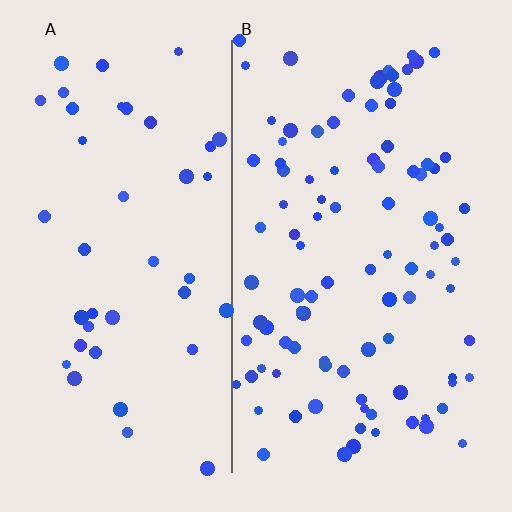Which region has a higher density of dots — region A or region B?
B (the right).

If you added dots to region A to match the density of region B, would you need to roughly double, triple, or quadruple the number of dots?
Approximately double.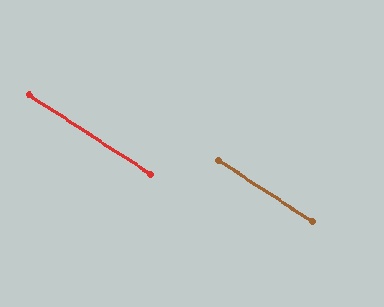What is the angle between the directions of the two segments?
Approximately 0 degrees.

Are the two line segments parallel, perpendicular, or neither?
Parallel — their directions differ by only 0.4°.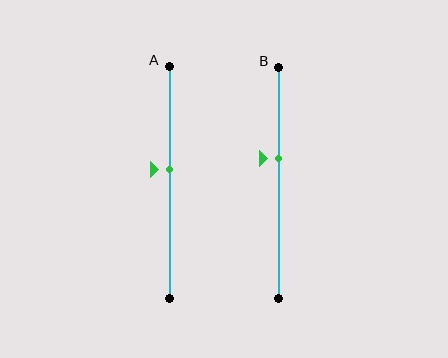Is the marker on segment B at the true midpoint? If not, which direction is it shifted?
No, the marker on segment B is shifted upward by about 10% of the segment length.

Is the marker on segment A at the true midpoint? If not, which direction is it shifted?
No, the marker on segment A is shifted upward by about 5% of the segment length.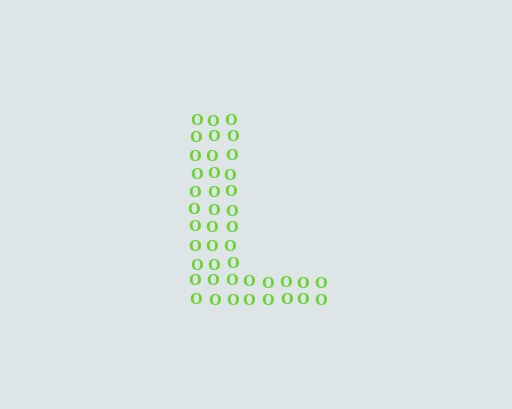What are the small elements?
The small elements are letter O's.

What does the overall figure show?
The overall figure shows the letter L.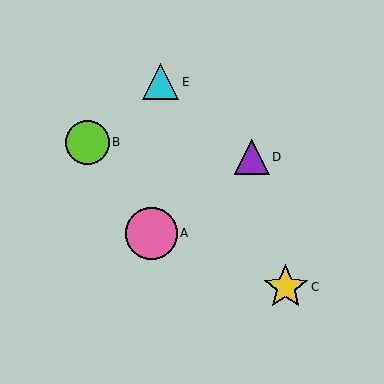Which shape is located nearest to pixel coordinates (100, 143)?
The lime circle (labeled B) at (87, 142) is nearest to that location.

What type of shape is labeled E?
Shape E is a cyan triangle.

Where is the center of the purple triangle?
The center of the purple triangle is at (252, 157).